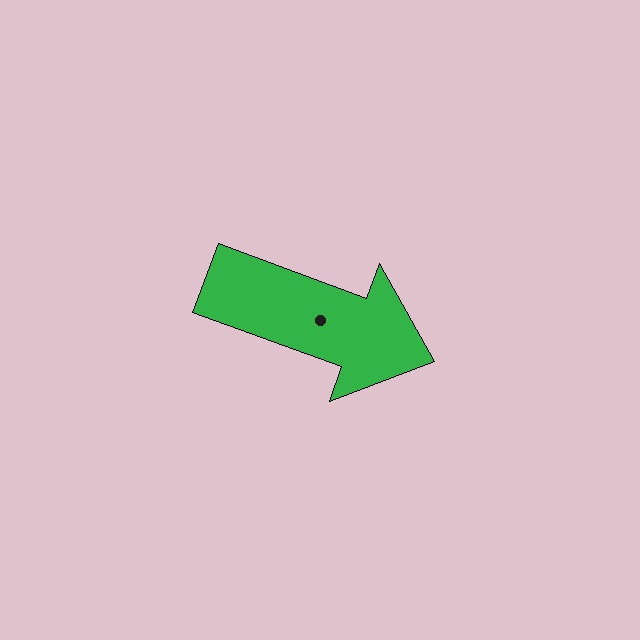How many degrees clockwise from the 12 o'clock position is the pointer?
Approximately 110 degrees.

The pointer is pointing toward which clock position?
Roughly 4 o'clock.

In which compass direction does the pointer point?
East.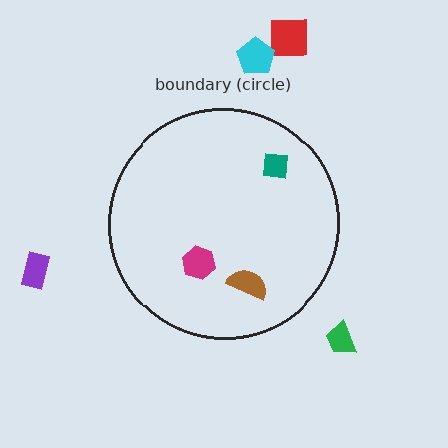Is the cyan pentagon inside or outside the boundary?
Outside.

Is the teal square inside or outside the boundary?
Inside.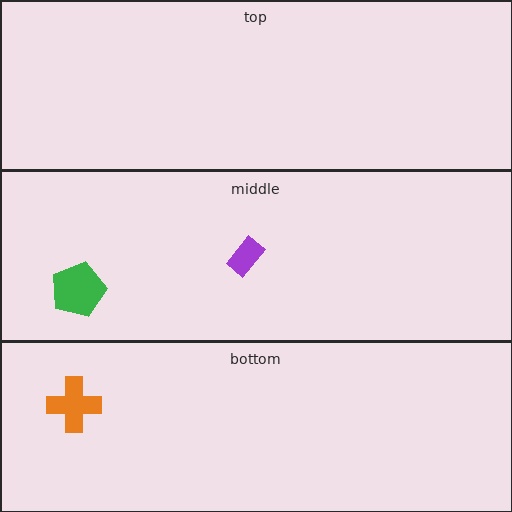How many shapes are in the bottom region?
1.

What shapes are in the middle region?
The purple rectangle, the green pentagon.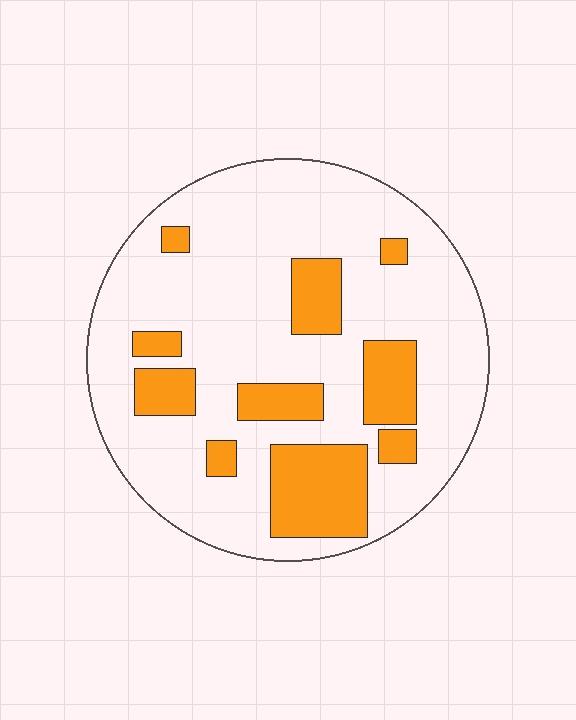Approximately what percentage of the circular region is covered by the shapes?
Approximately 25%.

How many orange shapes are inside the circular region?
10.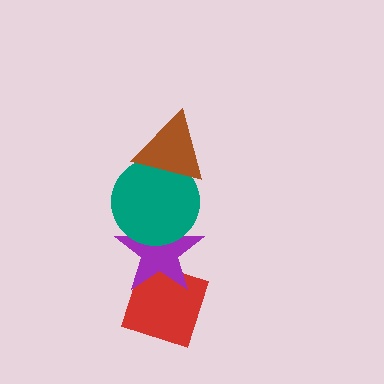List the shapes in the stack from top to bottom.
From top to bottom: the brown triangle, the teal circle, the purple star, the red diamond.